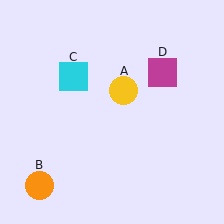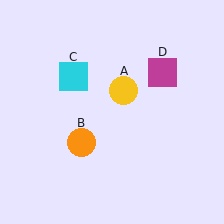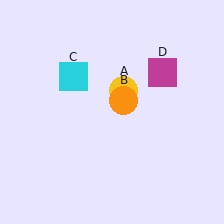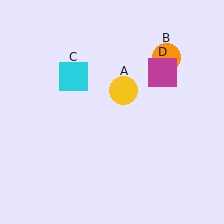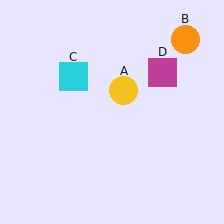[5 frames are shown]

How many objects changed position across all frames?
1 object changed position: orange circle (object B).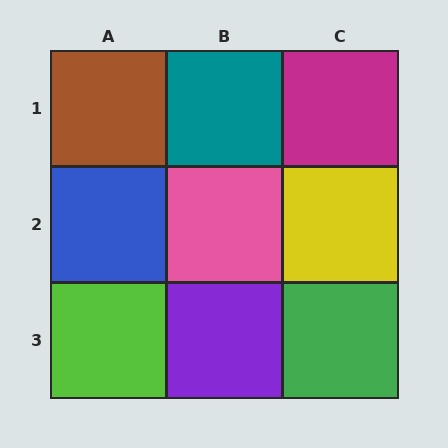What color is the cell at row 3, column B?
Purple.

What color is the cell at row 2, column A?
Blue.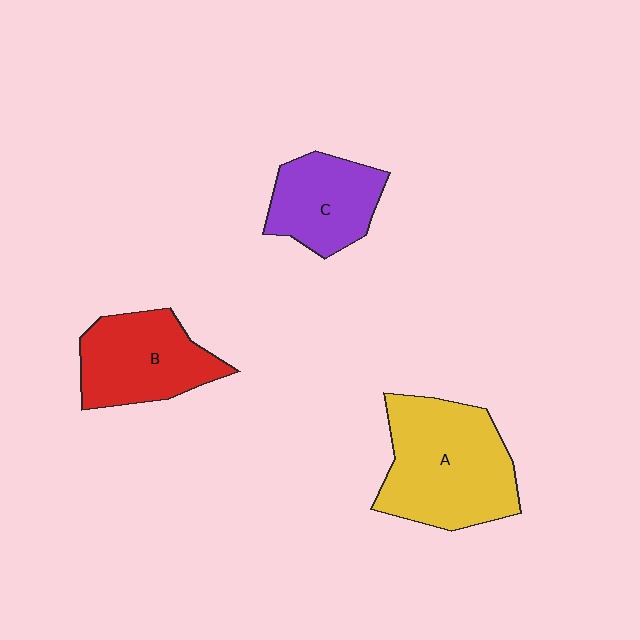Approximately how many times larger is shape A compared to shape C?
Approximately 1.7 times.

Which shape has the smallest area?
Shape C (purple).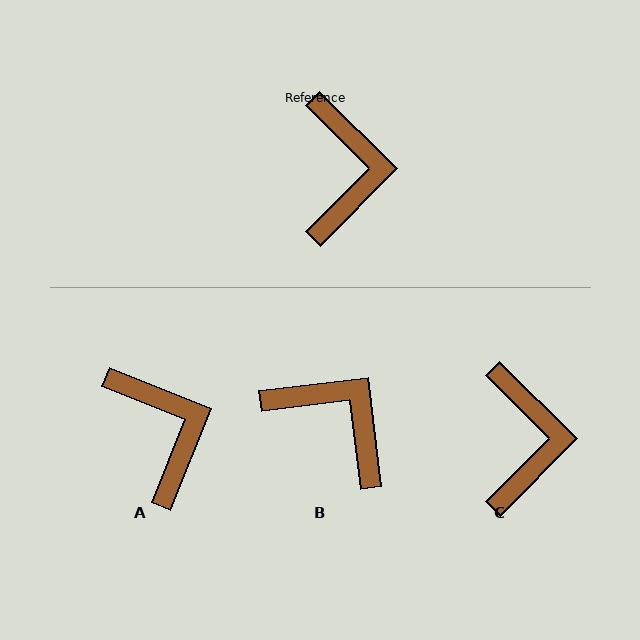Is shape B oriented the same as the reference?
No, it is off by about 52 degrees.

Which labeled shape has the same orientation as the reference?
C.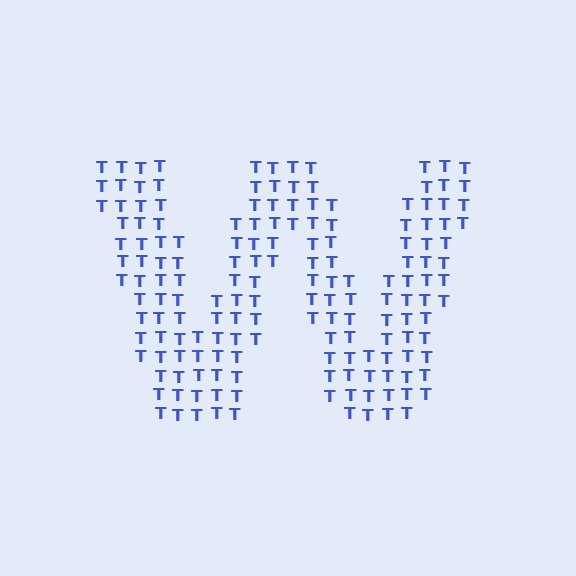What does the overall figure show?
The overall figure shows the letter W.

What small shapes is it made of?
It is made of small letter T's.